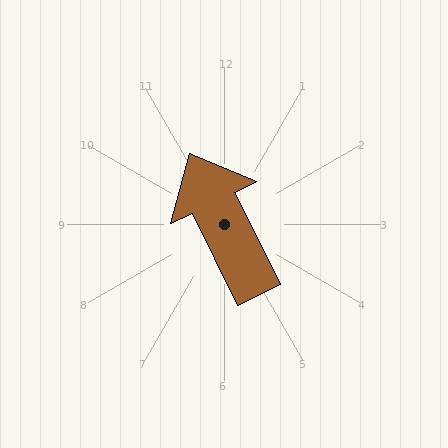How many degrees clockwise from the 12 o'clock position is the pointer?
Approximately 334 degrees.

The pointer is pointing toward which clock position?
Roughly 11 o'clock.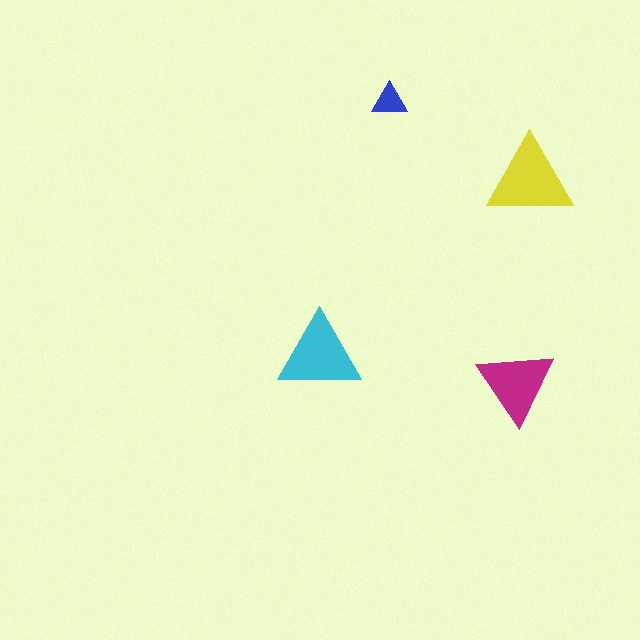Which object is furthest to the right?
The yellow triangle is rightmost.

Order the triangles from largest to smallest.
the yellow one, the cyan one, the magenta one, the blue one.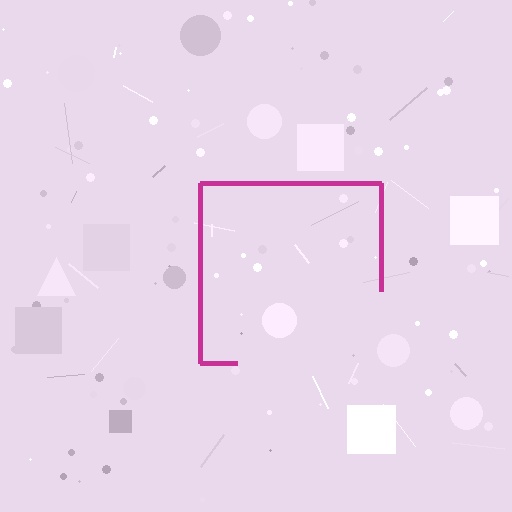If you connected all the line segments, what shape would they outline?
They would outline a square.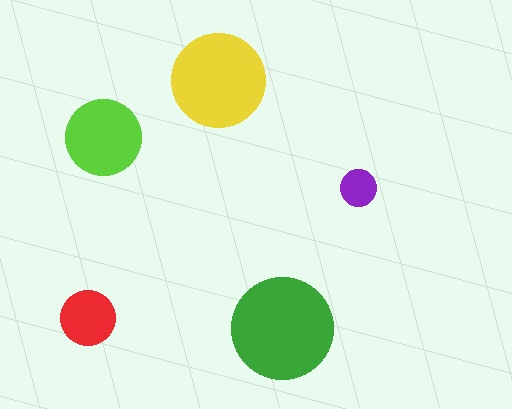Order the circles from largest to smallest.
the green one, the yellow one, the lime one, the red one, the purple one.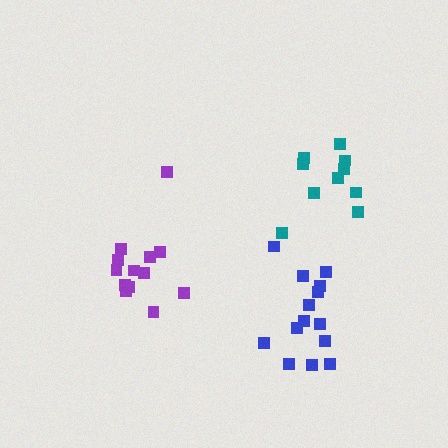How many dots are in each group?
Group 1: 10 dots, Group 2: 13 dots, Group 3: 14 dots (37 total).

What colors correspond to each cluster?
The clusters are colored: teal, purple, blue.